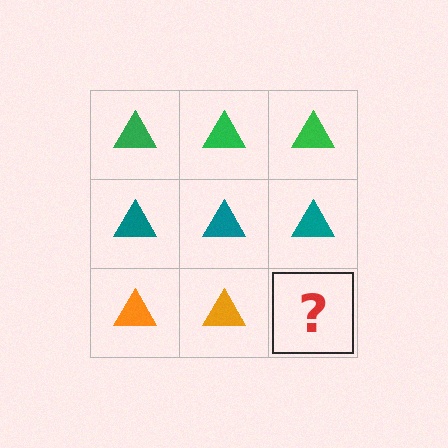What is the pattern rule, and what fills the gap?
The rule is that each row has a consistent color. The gap should be filled with an orange triangle.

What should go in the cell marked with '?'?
The missing cell should contain an orange triangle.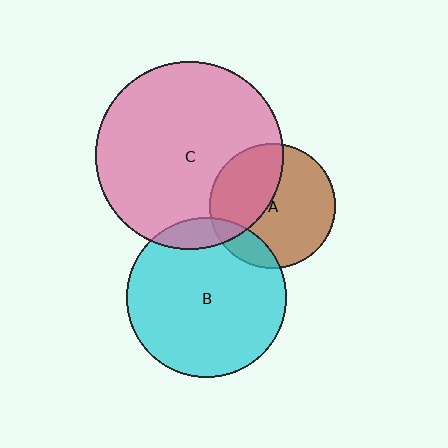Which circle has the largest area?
Circle C (pink).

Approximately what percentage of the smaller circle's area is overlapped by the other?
Approximately 10%.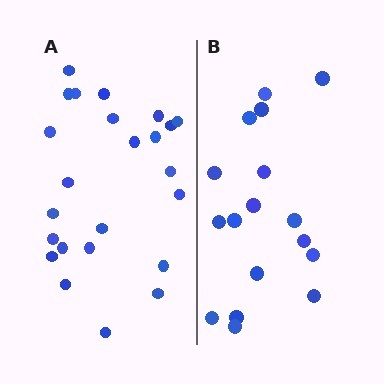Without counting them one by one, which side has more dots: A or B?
Region A (the left region) has more dots.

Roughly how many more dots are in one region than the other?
Region A has roughly 8 or so more dots than region B.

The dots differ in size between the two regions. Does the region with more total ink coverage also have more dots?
No. Region B has more total ink coverage because its dots are larger, but region A actually contains more individual dots. Total area can be misleading — the number of items is what matters here.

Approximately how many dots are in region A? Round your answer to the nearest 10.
About 20 dots. (The exact count is 24, which rounds to 20.)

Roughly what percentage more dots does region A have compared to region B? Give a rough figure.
About 40% more.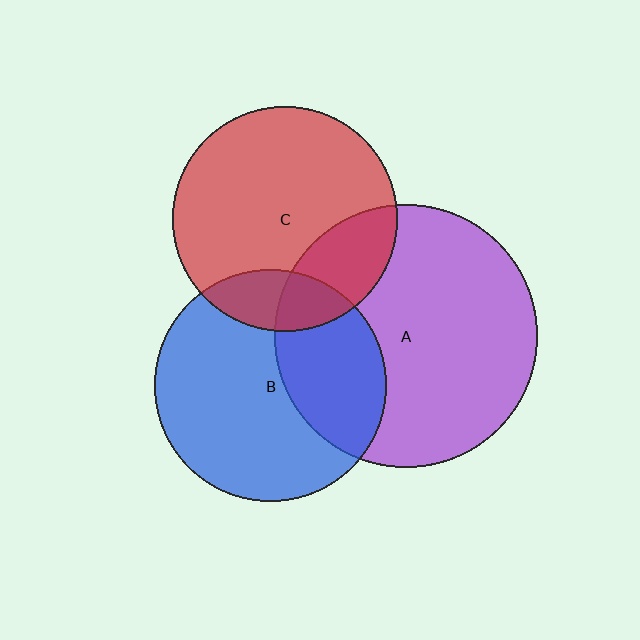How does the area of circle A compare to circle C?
Approximately 1.4 times.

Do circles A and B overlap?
Yes.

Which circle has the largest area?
Circle A (purple).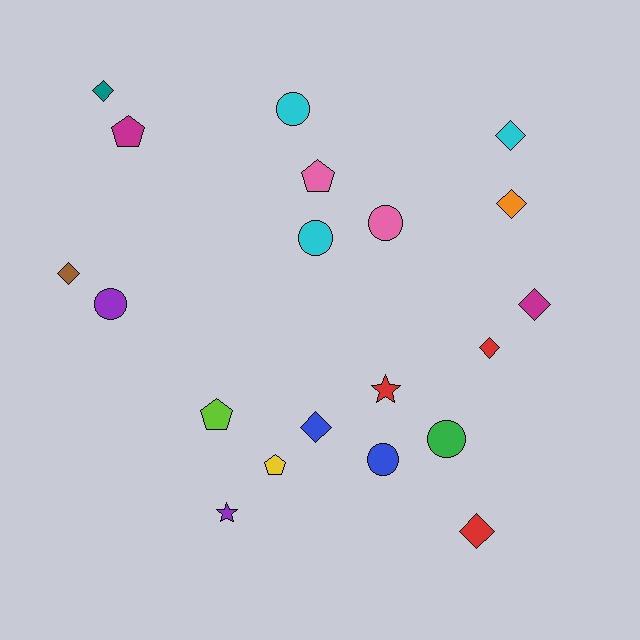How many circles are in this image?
There are 6 circles.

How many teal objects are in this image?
There is 1 teal object.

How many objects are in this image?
There are 20 objects.